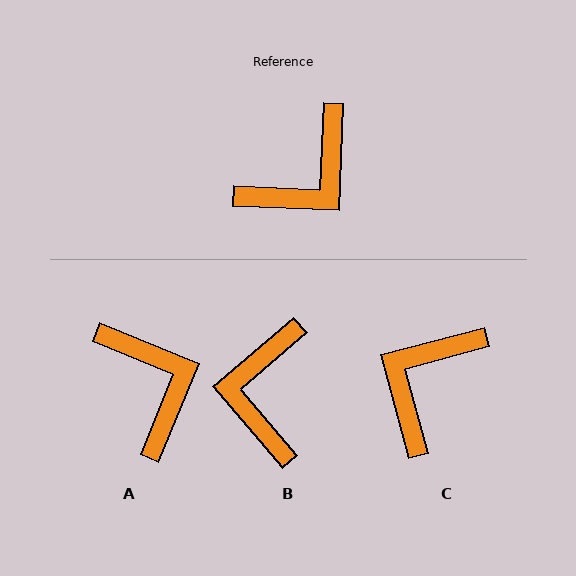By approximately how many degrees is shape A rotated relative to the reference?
Approximately 70 degrees counter-clockwise.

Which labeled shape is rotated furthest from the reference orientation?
C, about 163 degrees away.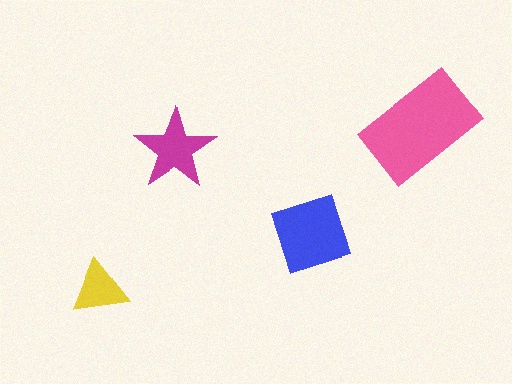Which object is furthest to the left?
The yellow triangle is leftmost.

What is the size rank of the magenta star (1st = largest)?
3rd.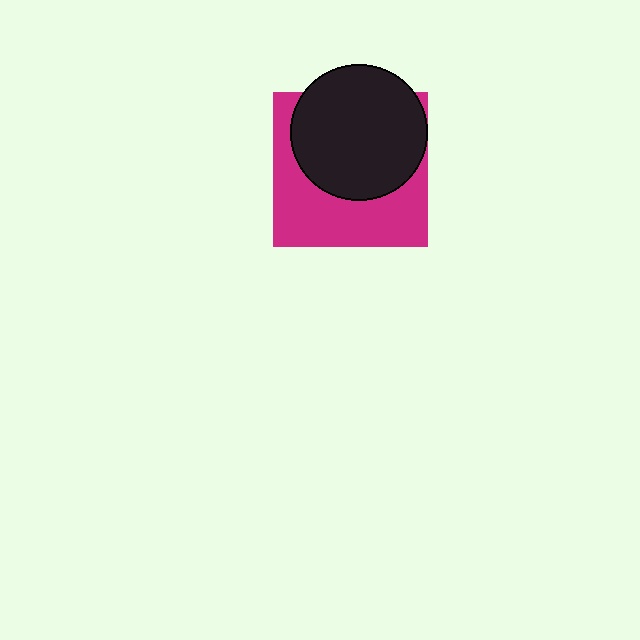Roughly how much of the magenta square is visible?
About half of it is visible (roughly 47%).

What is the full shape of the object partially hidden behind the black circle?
The partially hidden object is a magenta square.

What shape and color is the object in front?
The object in front is a black circle.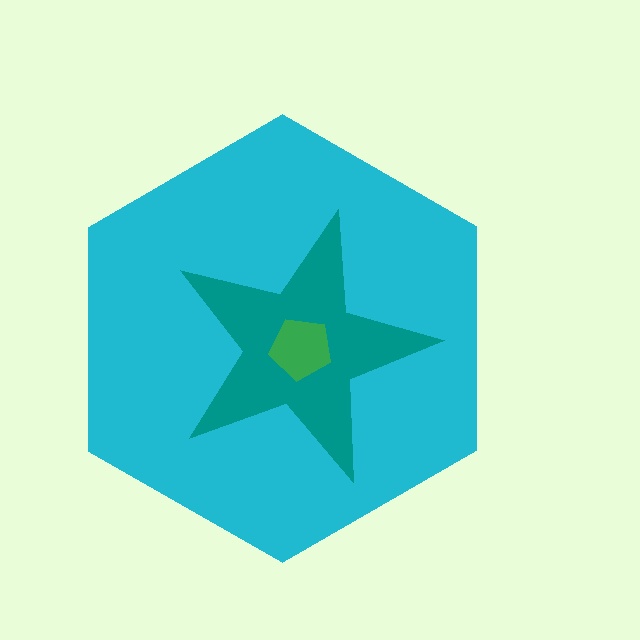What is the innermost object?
The green pentagon.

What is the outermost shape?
The cyan hexagon.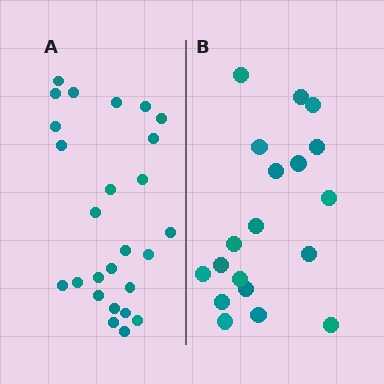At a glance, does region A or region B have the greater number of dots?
Region A (the left region) has more dots.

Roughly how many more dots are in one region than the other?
Region A has roughly 8 or so more dots than region B.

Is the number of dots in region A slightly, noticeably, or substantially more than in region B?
Region A has noticeably more, but not dramatically so. The ratio is roughly 1.4 to 1.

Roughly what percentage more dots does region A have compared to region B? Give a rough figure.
About 35% more.